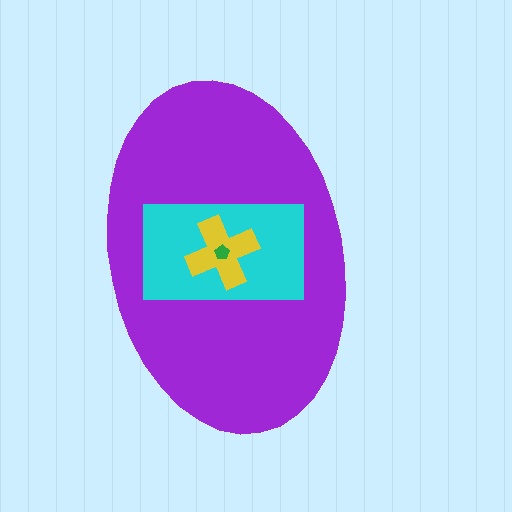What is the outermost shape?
The purple ellipse.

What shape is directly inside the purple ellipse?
The cyan rectangle.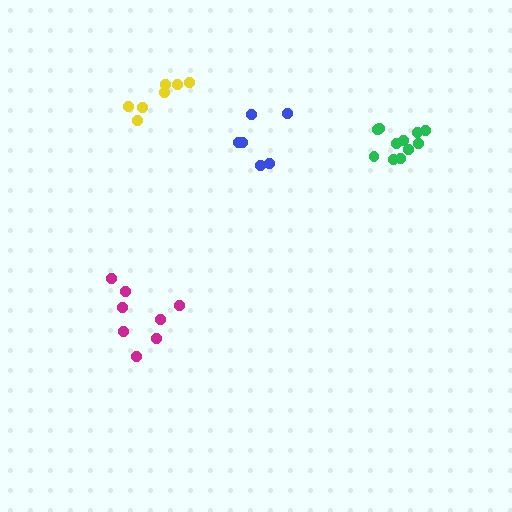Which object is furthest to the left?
The magenta cluster is leftmost.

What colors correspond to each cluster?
The clusters are colored: blue, yellow, magenta, green.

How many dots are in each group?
Group 1: 6 dots, Group 2: 7 dots, Group 3: 8 dots, Group 4: 11 dots (32 total).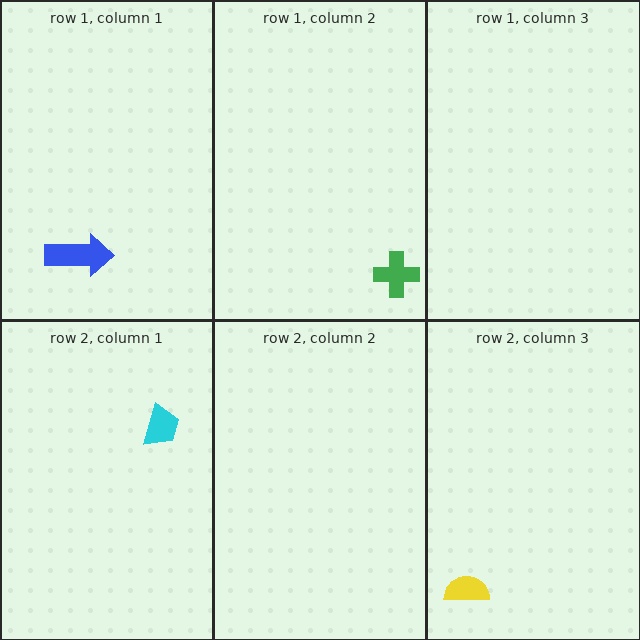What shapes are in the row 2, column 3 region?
The yellow semicircle.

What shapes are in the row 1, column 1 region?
The blue arrow.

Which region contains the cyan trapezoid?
The row 2, column 1 region.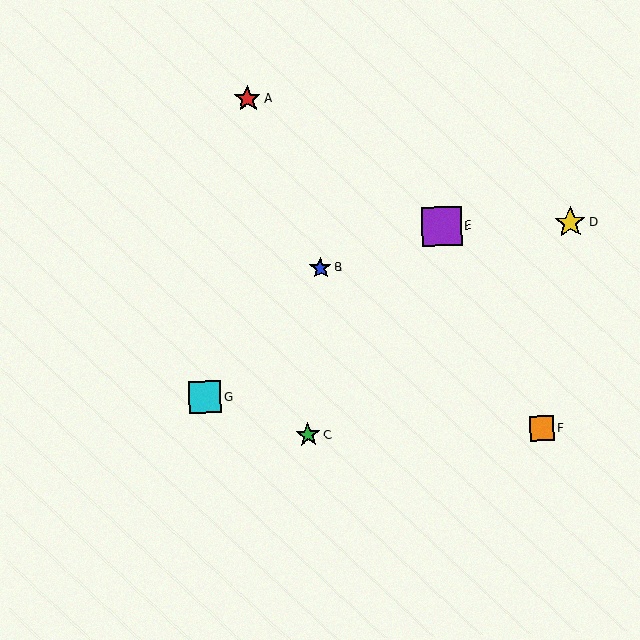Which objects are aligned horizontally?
Objects D, E are aligned horizontally.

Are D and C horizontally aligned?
No, D is at y≈223 and C is at y≈435.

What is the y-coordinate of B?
Object B is at y≈268.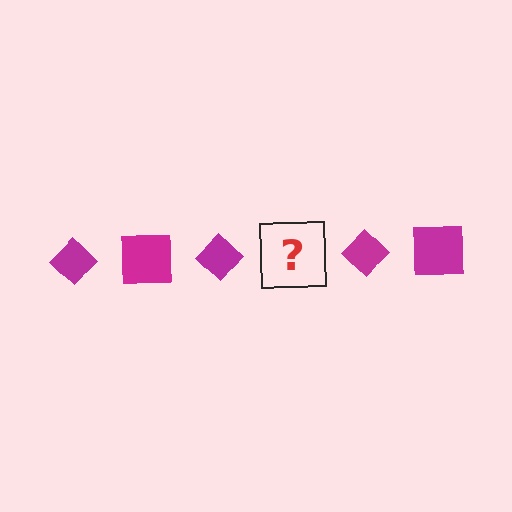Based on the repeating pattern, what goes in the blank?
The blank should be a magenta square.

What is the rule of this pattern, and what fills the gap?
The rule is that the pattern cycles through diamond, square shapes in magenta. The gap should be filled with a magenta square.